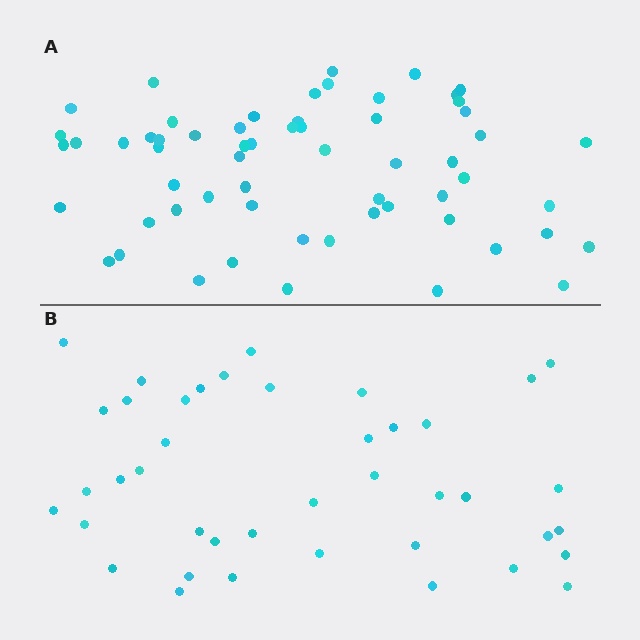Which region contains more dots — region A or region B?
Region A (the top region) has more dots.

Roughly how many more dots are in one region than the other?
Region A has approximately 20 more dots than region B.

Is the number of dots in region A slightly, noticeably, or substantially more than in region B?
Region A has substantially more. The ratio is roughly 1.5 to 1.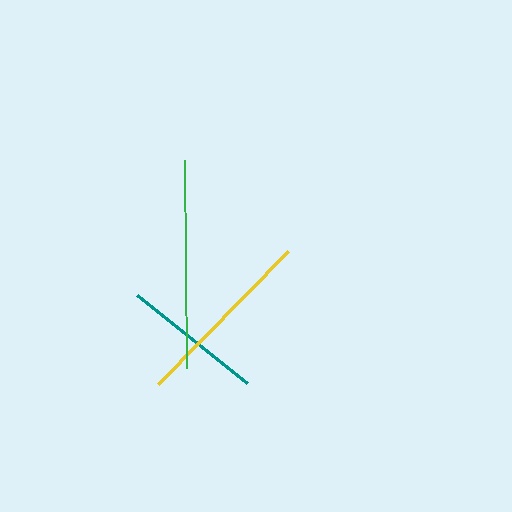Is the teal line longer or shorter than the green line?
The green line is longer than the teal line.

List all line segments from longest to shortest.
From longest to shortest: green, yellow, teal.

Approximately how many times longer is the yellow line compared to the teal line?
The yellow line is approximately 1.3 times the length of the teal line.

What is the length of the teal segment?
The teal segment is approximately 141 pixels long.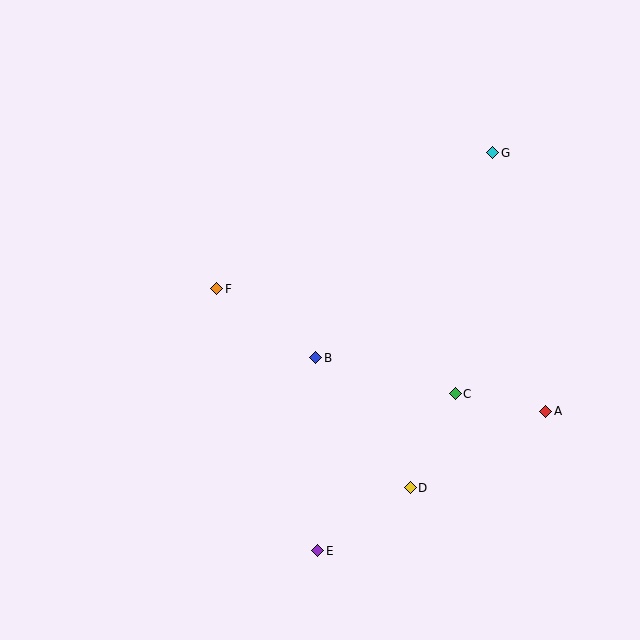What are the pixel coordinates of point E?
Point E is at (318, 551).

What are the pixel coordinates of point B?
Point B is at (316, 358).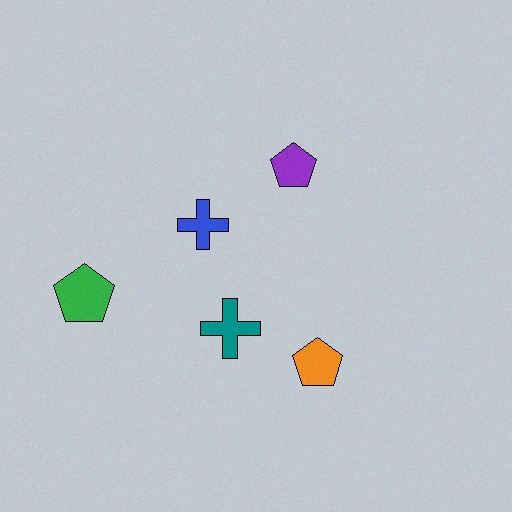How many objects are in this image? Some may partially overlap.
There are 5 objects.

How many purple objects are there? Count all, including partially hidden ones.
There is 1 purple object.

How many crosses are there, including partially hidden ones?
There are 2 crosses.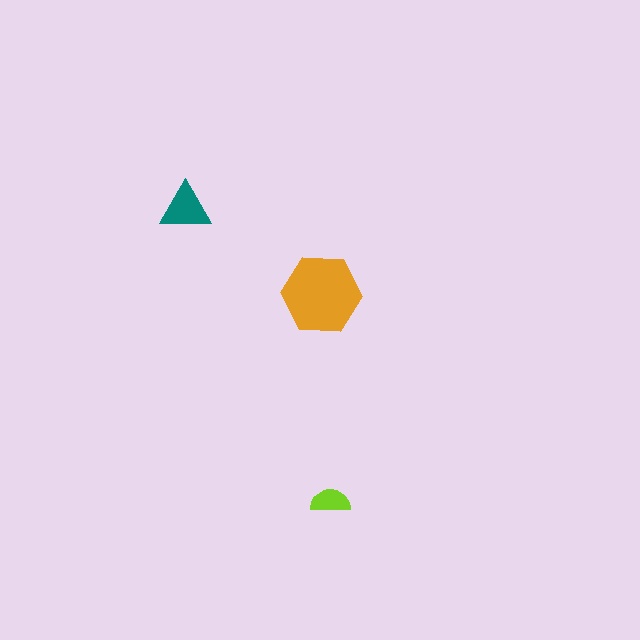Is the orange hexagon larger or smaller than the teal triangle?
Larger.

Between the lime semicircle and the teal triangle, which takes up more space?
The teal triangle.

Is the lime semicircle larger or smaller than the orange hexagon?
Smaller.